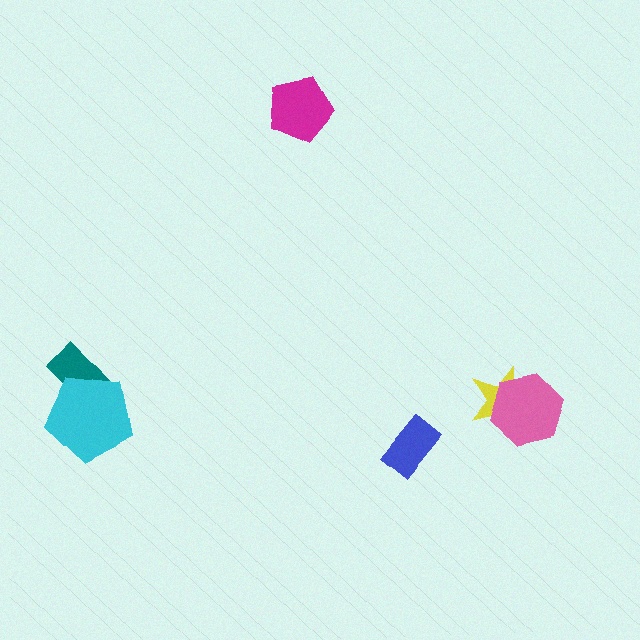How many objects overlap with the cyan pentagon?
1 object overlaps with the cyan pentagon.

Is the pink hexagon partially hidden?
No, no other shape covers it.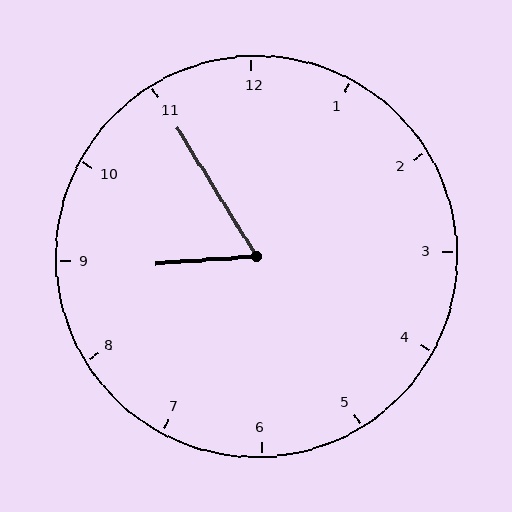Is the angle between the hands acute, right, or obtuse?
It is acute.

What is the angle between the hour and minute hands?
Approximately 62 degrees.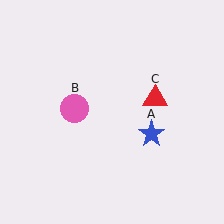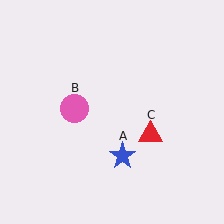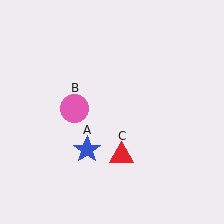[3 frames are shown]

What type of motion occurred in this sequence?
The blue star (object A), red triangle (object C) rotated clockwise around the center of the scene.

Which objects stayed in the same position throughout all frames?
Pink circle (object B) remained stationary.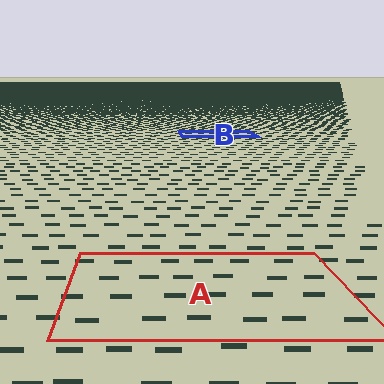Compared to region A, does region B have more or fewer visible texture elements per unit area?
Region B has more texture elements per unit area — they are packed more densely because it is farther away.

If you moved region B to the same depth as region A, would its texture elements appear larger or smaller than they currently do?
They would appear larger. At a closer depth, the same texture elements are projected at a bigger on-screen size.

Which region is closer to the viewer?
Region A is closer. The texture elements there are larger and more spread out.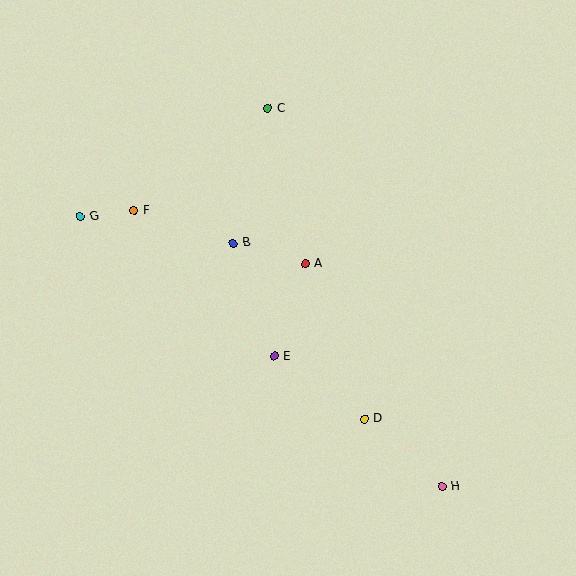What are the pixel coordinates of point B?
Point B is at (233, 243).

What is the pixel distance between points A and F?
The distance between A and F is 180 pixels.